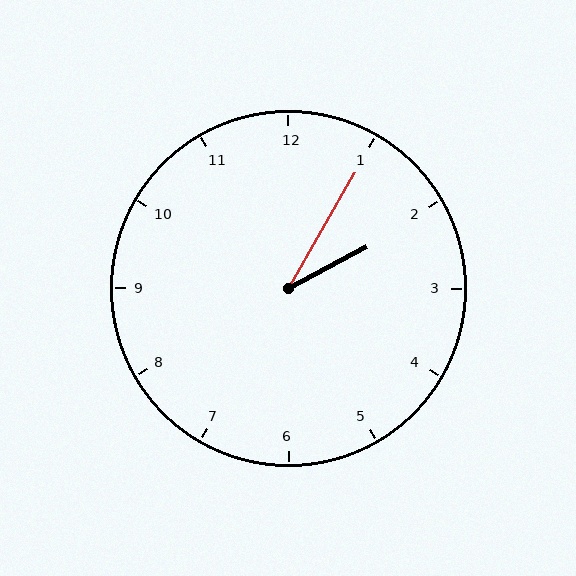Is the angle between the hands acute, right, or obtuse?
It is acute.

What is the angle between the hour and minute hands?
Approximately 32 degrees.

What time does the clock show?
2:05.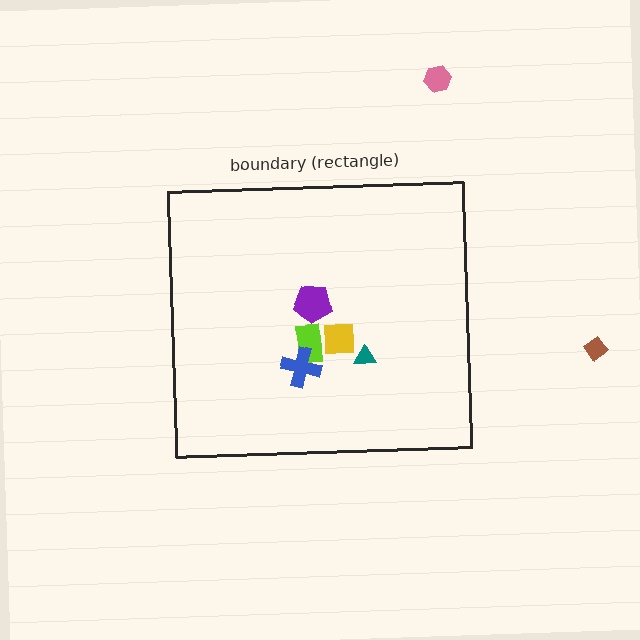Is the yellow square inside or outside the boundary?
Inside.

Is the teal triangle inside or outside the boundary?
Inside.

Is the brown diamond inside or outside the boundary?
Outside.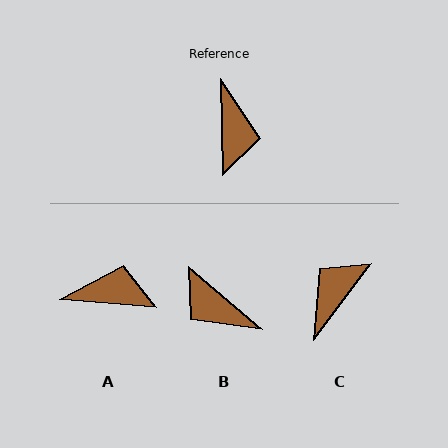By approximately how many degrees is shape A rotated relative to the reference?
Approximately 84 degrees counter-clockwise.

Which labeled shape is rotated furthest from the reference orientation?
C, about 141 degrees away.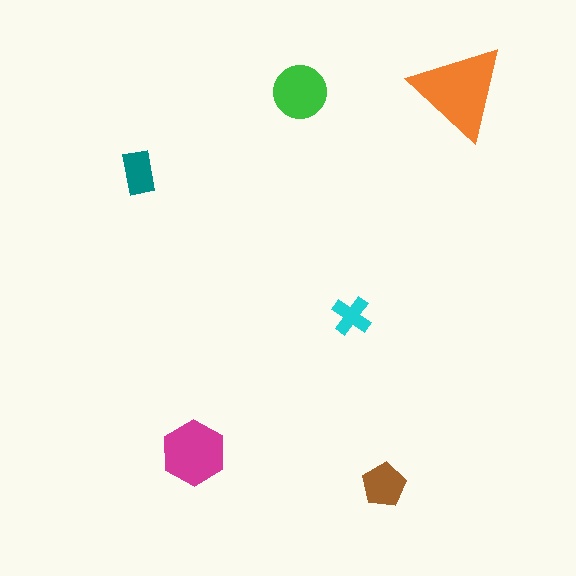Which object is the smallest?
The cyan cross.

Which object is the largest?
The orange triangle.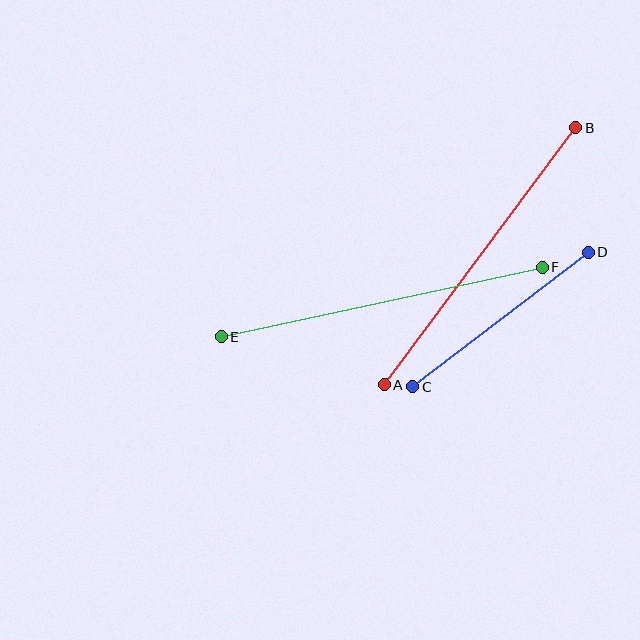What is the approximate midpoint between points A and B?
The midpoint is at approximately (480, 256) pixels.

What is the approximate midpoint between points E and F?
The midpoint is at approximately (382, 302) pixels.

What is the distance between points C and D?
The distance is approximately 221 pixels.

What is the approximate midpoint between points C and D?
The midpoint is at approximately (501, 319) pixels.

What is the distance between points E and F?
The distance is approximately 328 pixels.